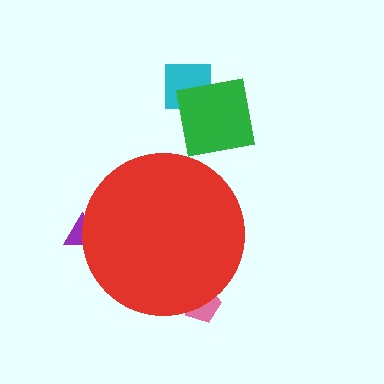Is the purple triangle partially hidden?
Yes, the purple triangle is partially hidden behind the red circle.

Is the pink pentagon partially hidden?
Yes, the pink pentagon is partially hidden behind the red circle.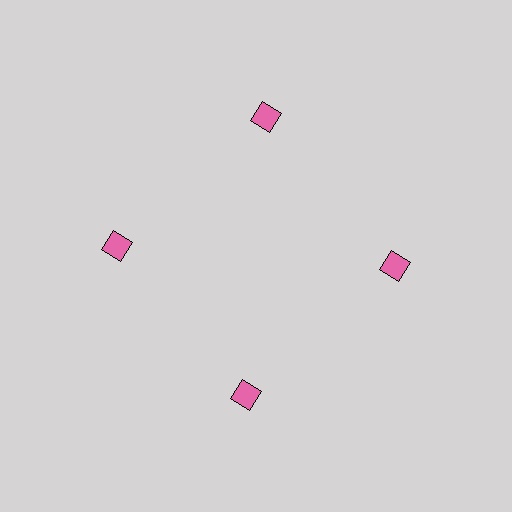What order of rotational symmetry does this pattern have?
This pattern has 4-fold rotational symmetry.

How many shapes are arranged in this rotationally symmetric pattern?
There are 4 shapes, arranged in 4 groups of 1.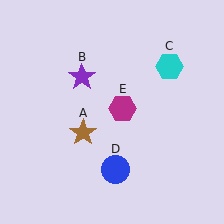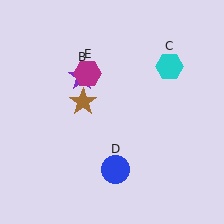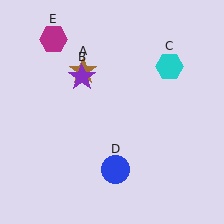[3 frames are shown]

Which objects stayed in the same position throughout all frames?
Purple star (object B) and cyan hexagon (object C) and blue circle (object D) remained stationary.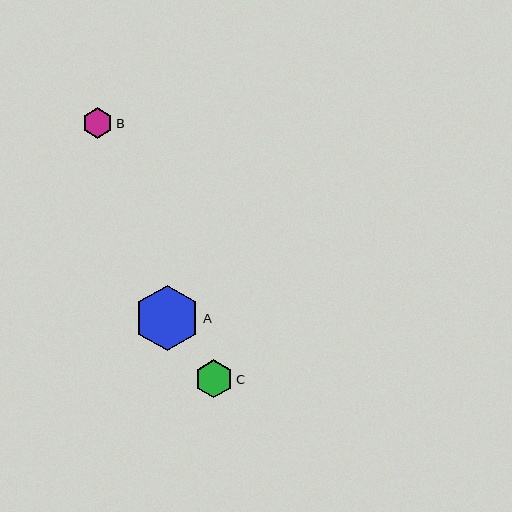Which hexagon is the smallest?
Hexagon B is the smallest with a size of approximately 31 pixels.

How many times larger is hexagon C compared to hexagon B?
Hexagon C is approximately 1.2 times the size of hexagon B.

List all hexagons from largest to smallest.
From largest to smallest: A, C, B.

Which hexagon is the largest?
Hexagon A is the largest with a size of approximately 65 pixels.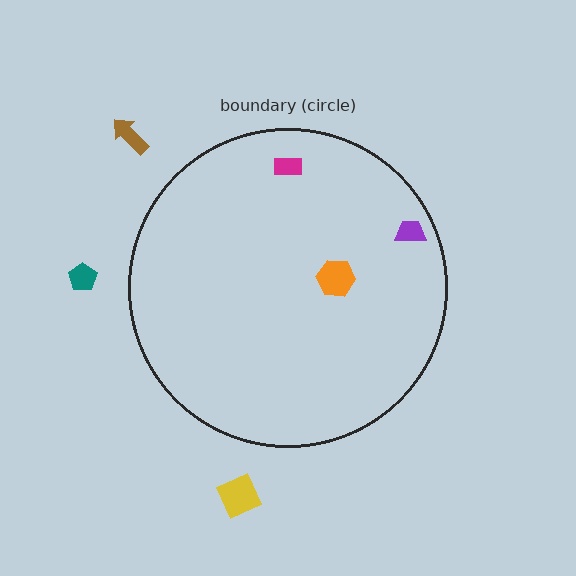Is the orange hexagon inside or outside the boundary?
Inside.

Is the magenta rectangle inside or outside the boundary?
Inside.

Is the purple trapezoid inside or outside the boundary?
Inside.